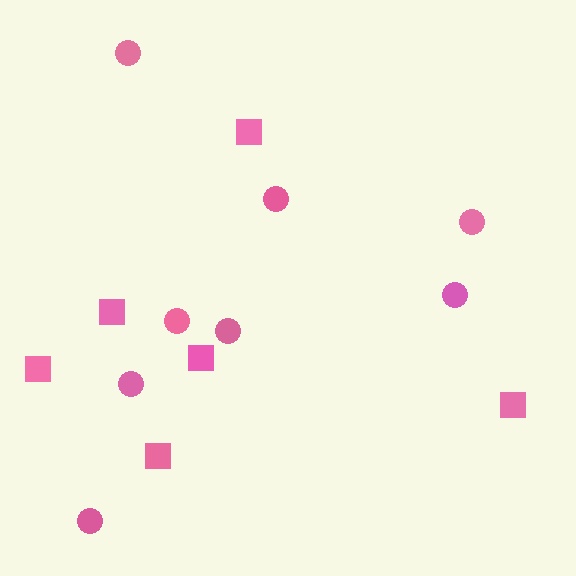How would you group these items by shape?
There are 2 groups: one group of circles (8) and one group of squares (6).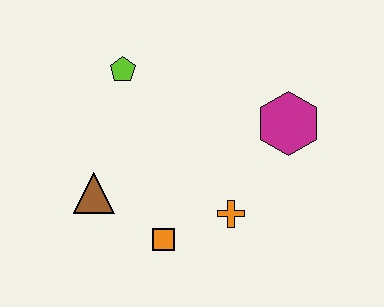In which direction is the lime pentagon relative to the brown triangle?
The lime pentagon is above the brown triangle.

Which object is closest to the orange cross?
The orange square is closest to the orange cross.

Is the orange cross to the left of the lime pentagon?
No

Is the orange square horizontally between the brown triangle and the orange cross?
Yes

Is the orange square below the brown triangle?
Yes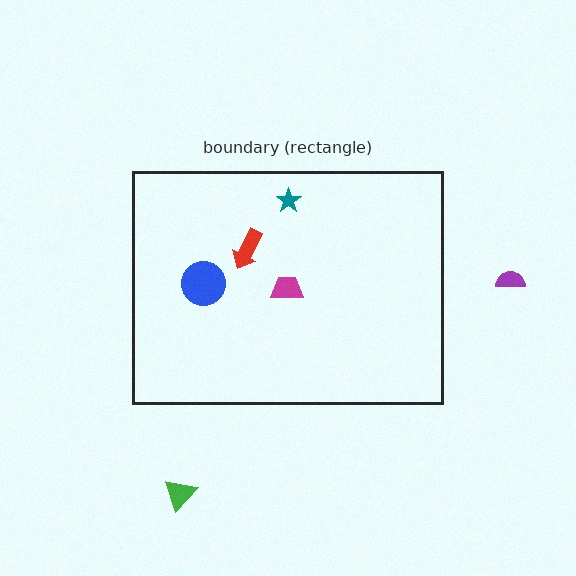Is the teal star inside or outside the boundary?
Inside.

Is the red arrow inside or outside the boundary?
Inside.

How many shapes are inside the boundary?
4 inside, 2 outside.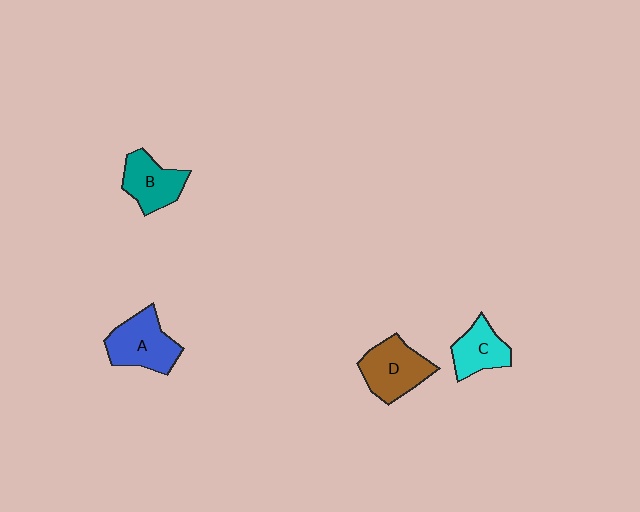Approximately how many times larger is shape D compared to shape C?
Approximately 1.3 times.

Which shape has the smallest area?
Shape C (cyan).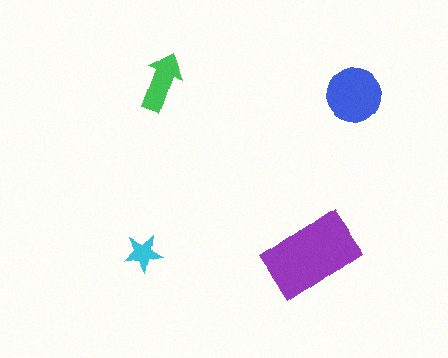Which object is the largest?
The purple rectangle.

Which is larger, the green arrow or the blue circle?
The blue circle.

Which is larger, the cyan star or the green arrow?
The green arrow.